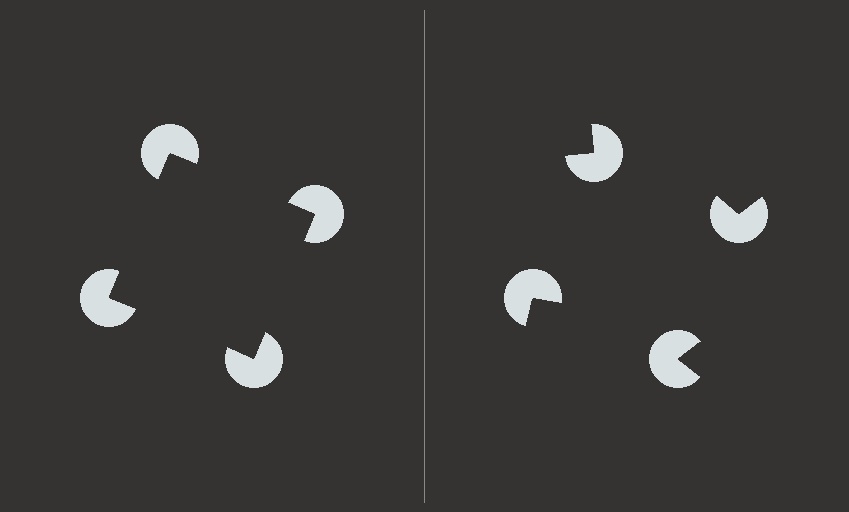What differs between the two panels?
The pac-man discs are positioned identically on both sides; only the wedge orientations differ. On the left they align to a square; on the right they are misaligned.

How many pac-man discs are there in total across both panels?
8 — 4 on each side.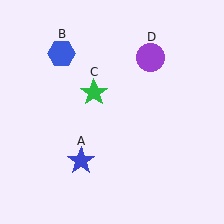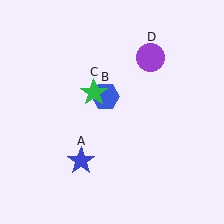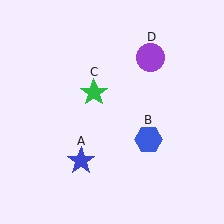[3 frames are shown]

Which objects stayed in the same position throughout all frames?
Blue star (object A) and green star (object C) and purple circle (object D) remained stationary.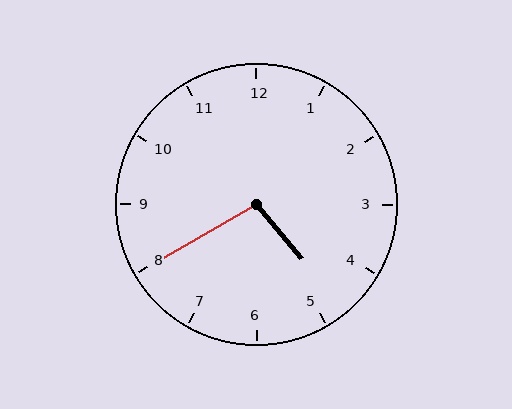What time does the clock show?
4:40.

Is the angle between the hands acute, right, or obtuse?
It is obtuse.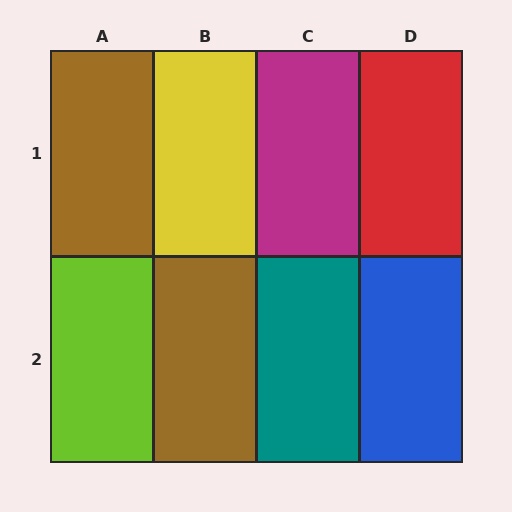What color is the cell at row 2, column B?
Brown.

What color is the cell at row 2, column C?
Teal.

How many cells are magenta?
1 cell is magenta.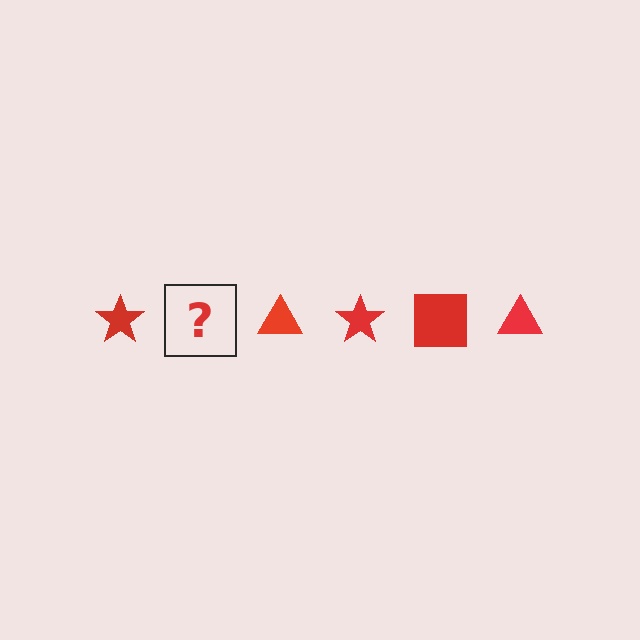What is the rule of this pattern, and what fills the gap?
The rule is that the pattern cycles through star, square, triangle shapes in red. The gap should be filled with a red square.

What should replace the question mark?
The question mark should be replaced with a red square.